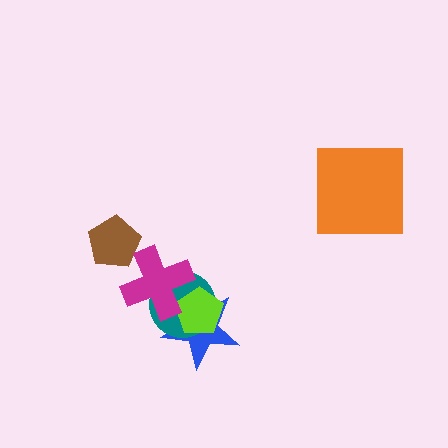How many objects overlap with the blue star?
3 objects overlap with the blue star.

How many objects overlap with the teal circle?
3 objects overlap with the teal circle.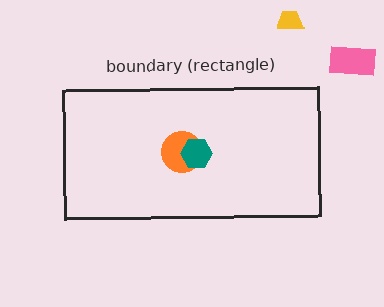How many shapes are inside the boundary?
2 inside, 2 outside.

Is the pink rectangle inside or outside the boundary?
Outside.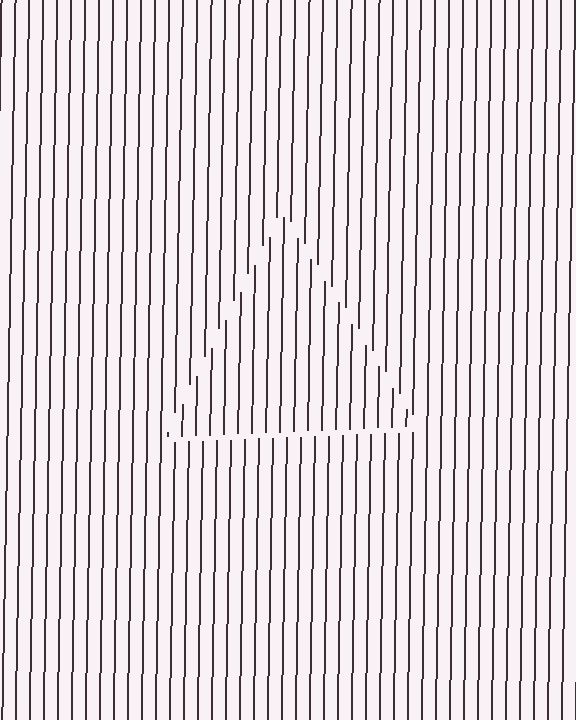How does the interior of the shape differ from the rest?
The interior of the shape contains the same grating, shifted by half a period — the contour is defined by the phase discontinuity where line-ends from the inner and outer gratings abut.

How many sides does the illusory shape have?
3 sides — the line-ends trace a triangle.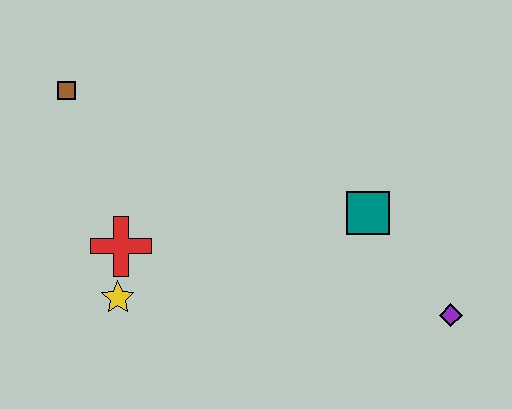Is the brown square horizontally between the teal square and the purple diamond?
No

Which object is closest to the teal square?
The purple diamond is closest to the teal square.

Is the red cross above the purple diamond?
Yes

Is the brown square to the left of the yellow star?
Yes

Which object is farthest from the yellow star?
The purple diamond is farthest from the yellow star.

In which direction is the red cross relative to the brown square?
The red cross is below the brown square.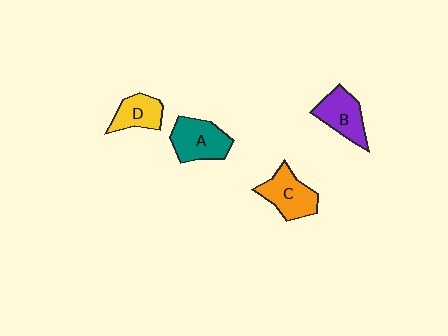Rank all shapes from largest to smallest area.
From largest to smallest: A (teal), C (orange), B (purple), D (yellow).